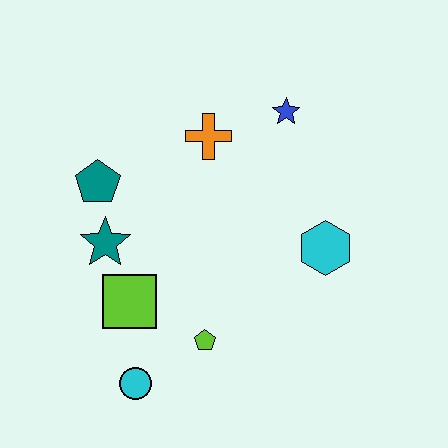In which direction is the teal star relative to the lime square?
The teal star is above the lime square.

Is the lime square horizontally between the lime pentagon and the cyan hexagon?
No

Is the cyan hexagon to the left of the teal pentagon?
No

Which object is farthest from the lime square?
The blue star is farthest from the lime square.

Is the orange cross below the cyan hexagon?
No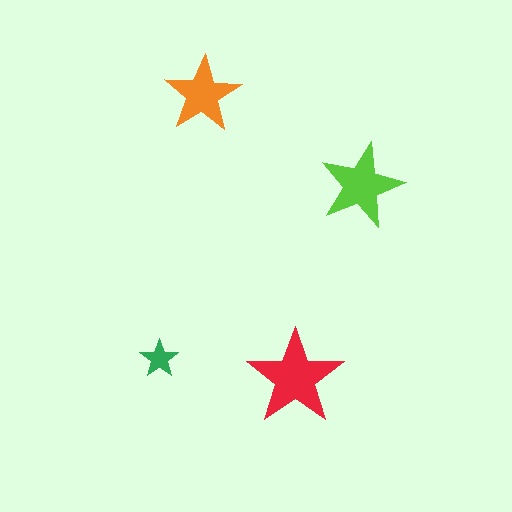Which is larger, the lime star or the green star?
The lime one.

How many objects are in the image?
There are 4 objects in the image.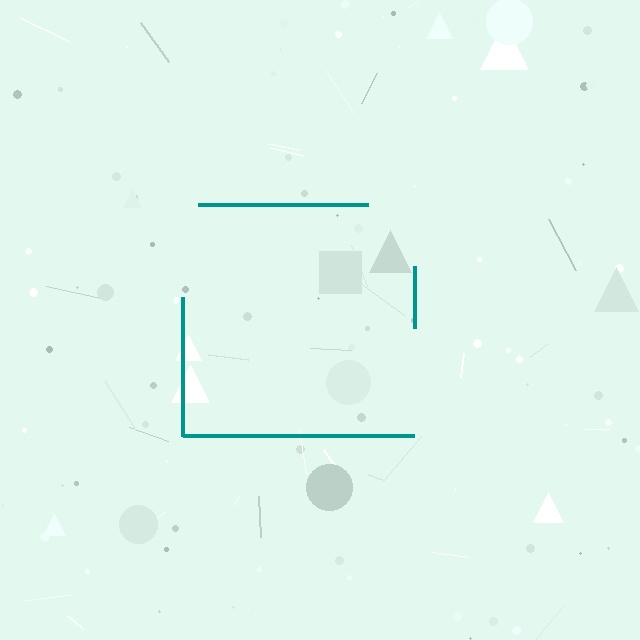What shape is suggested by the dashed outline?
The dashed outline suggests a square.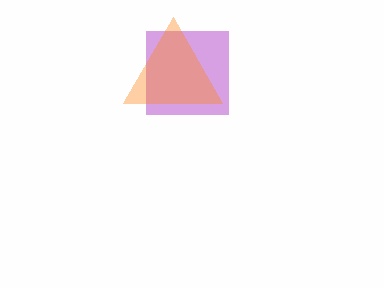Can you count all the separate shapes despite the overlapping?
Yes, there are 2 separate shapes.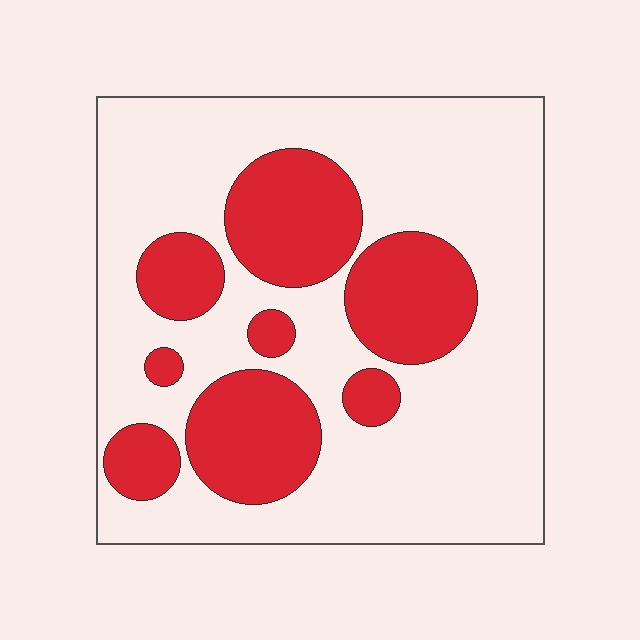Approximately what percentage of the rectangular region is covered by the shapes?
Approximately 30%.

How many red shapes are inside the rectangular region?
8.